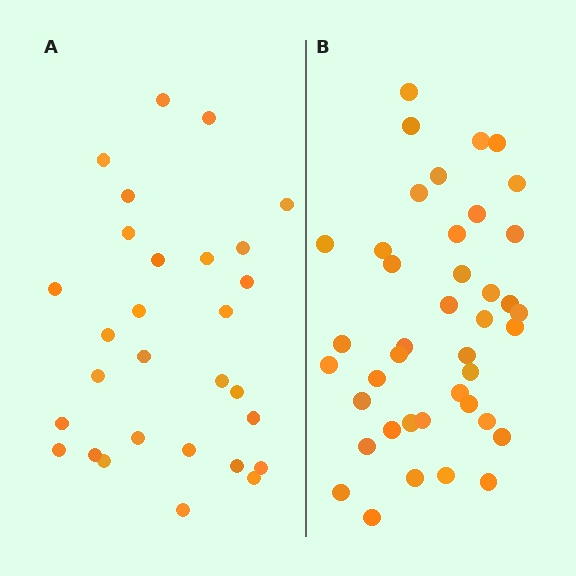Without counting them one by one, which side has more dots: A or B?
Region B (the right region) has more dots.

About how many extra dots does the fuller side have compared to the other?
Region B has roughly 12 or so more dots than region A.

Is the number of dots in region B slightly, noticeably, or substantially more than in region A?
Region B has noticeably more, but not dramatically so. The ratio is roughly 1.4 to 1.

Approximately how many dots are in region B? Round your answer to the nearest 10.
About 40 dots. (The exact count is 41, which rounds to 40.)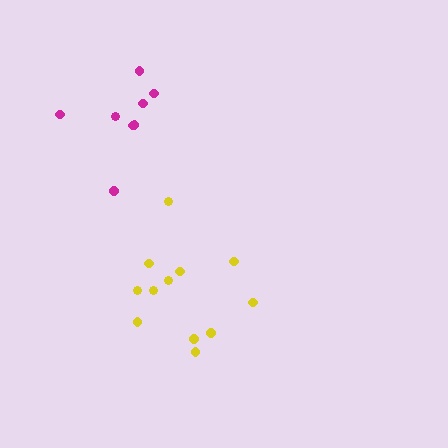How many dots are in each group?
Group 1: 12 dots, Group 2: 8 dots (20 total).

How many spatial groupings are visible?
There are 2 spatial groupings.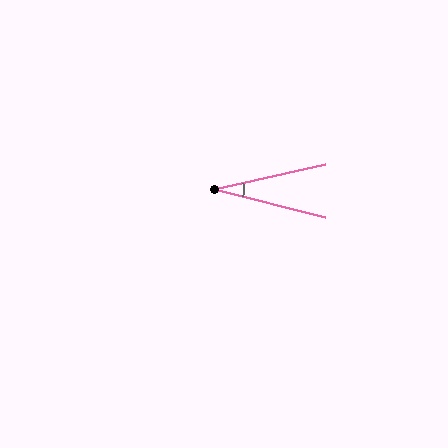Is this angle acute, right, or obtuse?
It is acute.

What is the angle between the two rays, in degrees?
Approximately 27 degrees.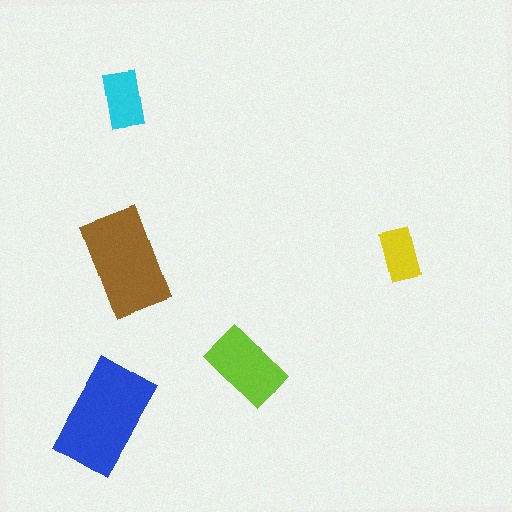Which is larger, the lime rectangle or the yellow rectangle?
The lime one.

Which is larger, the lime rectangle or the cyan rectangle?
The lime one.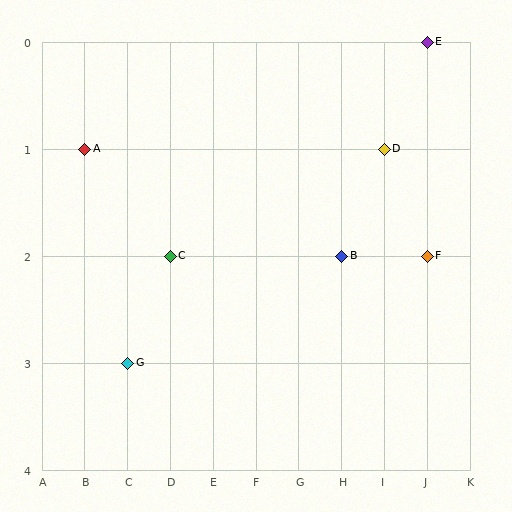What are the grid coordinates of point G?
Point G is at grid coordinates (C, 3).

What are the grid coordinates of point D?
Point D is at grid coordinates (I, 1).